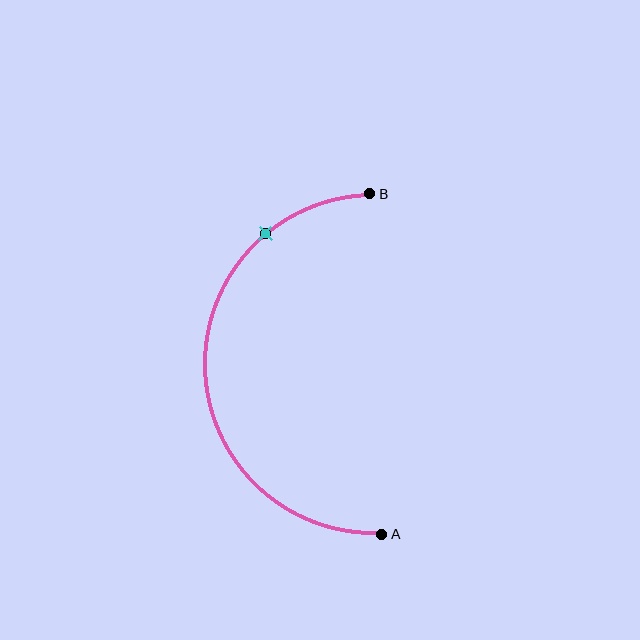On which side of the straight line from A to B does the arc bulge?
The arc bulges to the left of the straight line connecting A and B.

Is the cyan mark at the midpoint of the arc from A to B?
No. The cyan mark lies on the arc but is closer to endpoint B. The arc midpoint would be at the point on the curve equidistant along the arc from both A and B.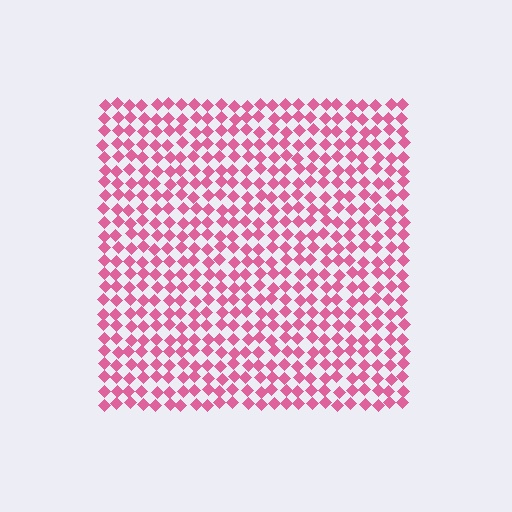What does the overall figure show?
The overall figure shows a square.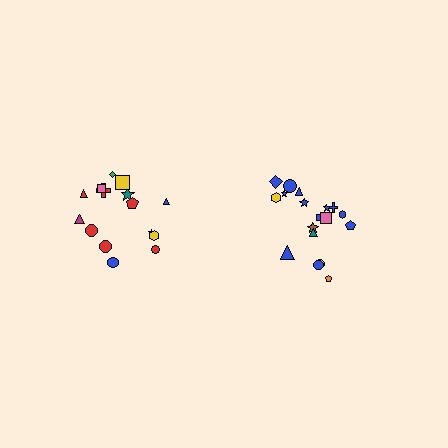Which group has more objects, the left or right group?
The right group.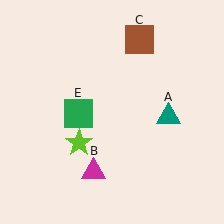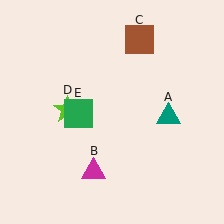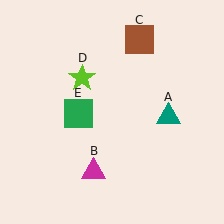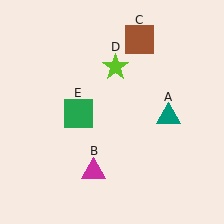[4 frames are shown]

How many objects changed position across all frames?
1 object changed position: lime star (object D).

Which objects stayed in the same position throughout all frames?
Teal triangle (object A) and magenta triangle (object B) and brown square (object C) and green square (object E) remained stationary.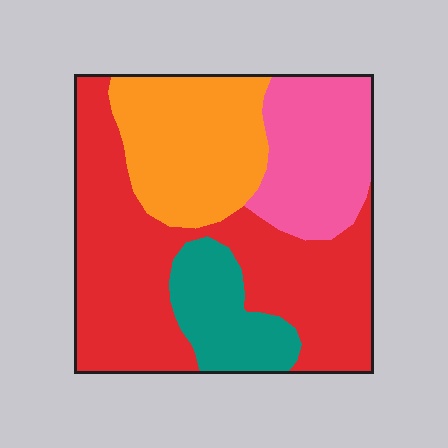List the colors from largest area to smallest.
From largest to smallest: red, orange, pink, teal.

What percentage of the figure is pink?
Pink takes up about one fifth (1/5) of the figure.